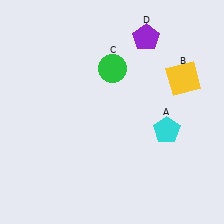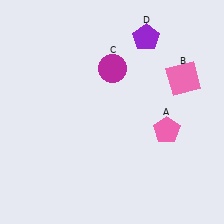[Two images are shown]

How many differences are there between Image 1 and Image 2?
There are 3 differences between the two images.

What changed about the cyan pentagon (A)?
In Image 1, A is cyan. In Image 2, it changed to pink.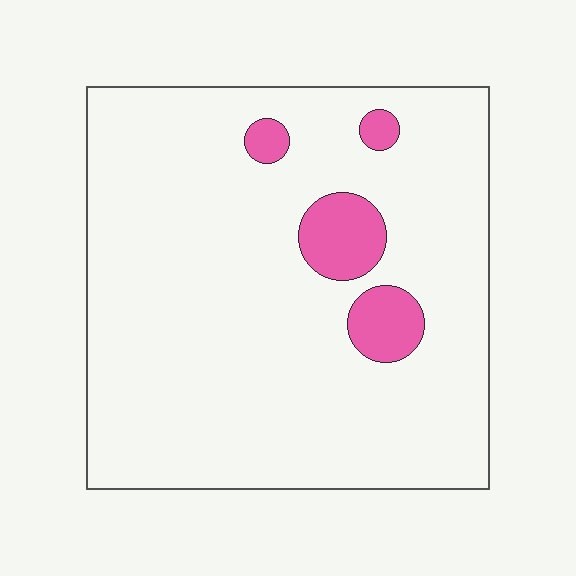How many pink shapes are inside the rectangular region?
4.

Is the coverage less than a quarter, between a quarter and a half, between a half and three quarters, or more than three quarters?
Less than a quarter.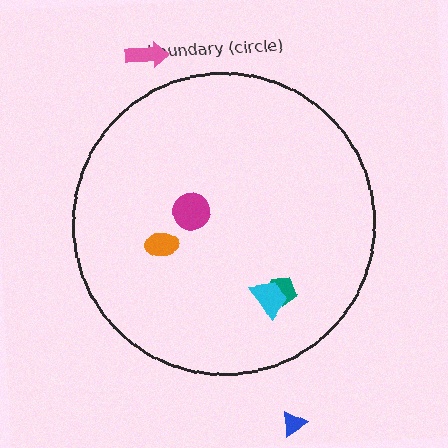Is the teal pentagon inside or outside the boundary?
Inside.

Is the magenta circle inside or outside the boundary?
Inside.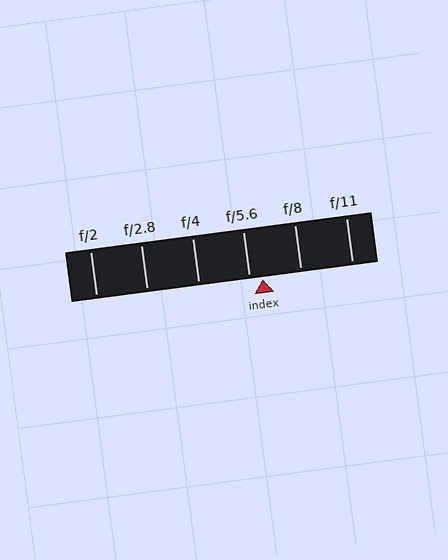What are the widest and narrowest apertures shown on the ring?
The widest aperture shown is f/2 and the narrowest is f/11.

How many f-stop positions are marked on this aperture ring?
There are 6 f-stop positions marked.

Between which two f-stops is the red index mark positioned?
The index mark is between f/5.6 and f/8.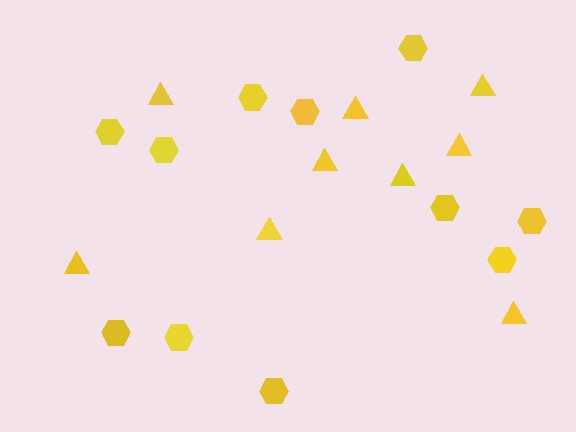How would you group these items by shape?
There are 2 groups: one group of triangles (9) and one group of hexagons (11).